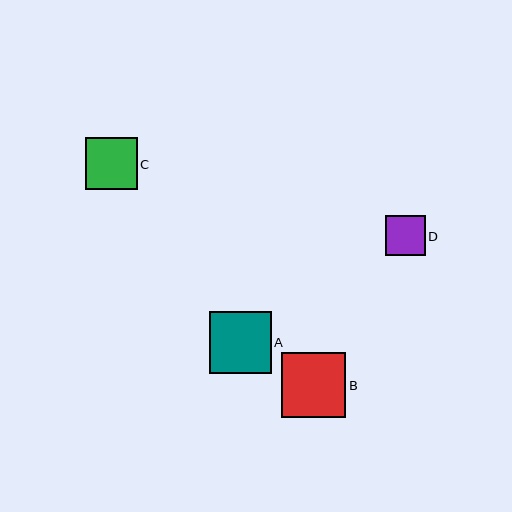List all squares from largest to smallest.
From largest to smallest: B, A, C, D.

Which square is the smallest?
Square D is the smallest with a size of approximately 40 pixels.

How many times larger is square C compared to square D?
Square C is approximately 1.3 times the size of square D.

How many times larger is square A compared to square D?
Square A is approximately 1.5 times the size of square D.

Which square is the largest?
Square B is the largest with a size of approximately 65 pixels.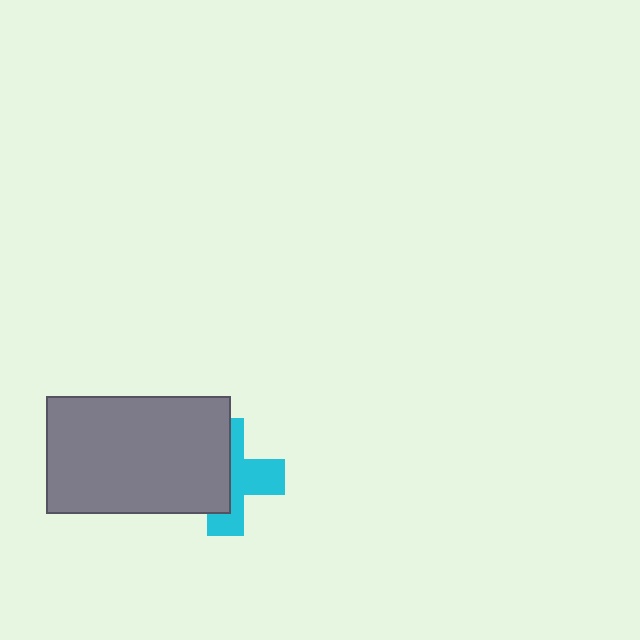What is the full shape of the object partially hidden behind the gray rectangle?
The partially hidden object is a cyan cross.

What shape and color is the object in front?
The object in front is a gray rectangle.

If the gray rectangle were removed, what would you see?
You would see the complete cyan cross.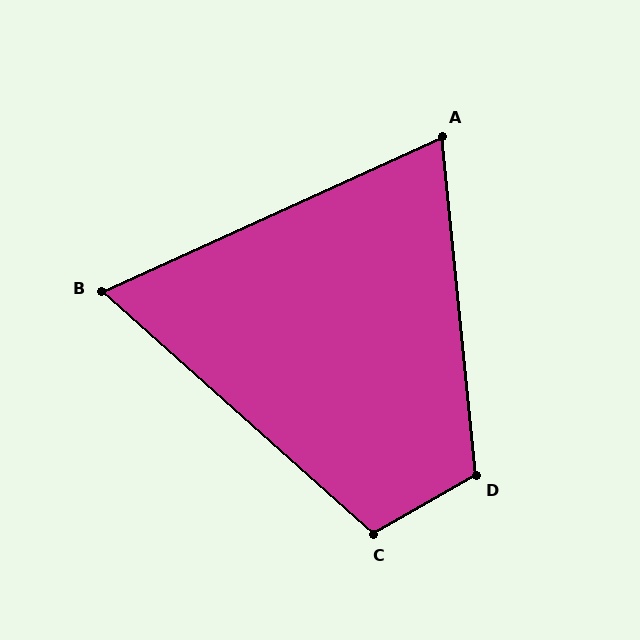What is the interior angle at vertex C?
Approximately 109 degrees (obtuse).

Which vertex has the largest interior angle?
D, at approximately 114 degrees.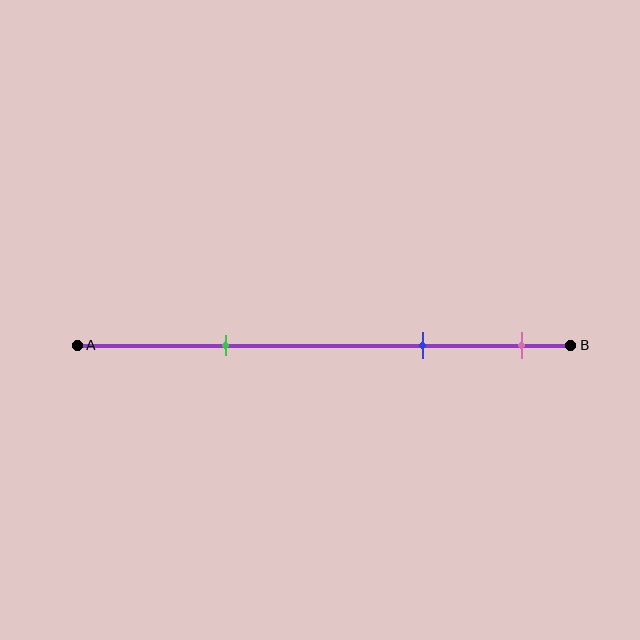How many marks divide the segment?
There are 3 marks dividing the segment.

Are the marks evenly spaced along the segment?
No, the marks are not evenly spaced.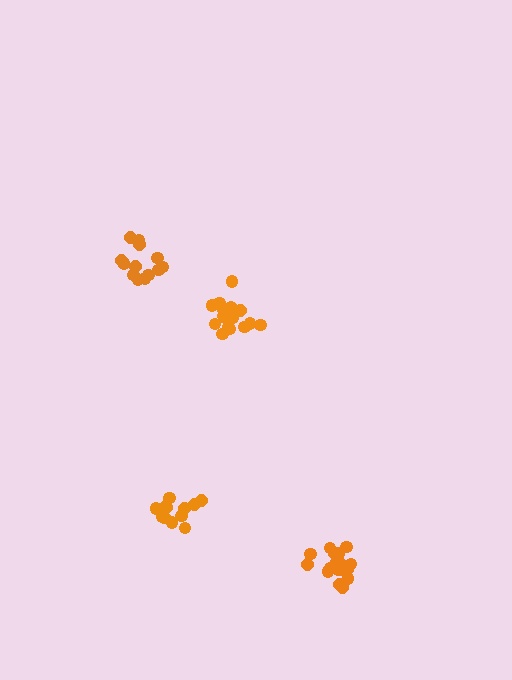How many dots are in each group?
Group 1: 14 dots, Group 2: 19 dots, Group 3: 18 dots, Group 4: 15 dots (66 total).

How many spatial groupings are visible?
There are 4 spatial groupings.